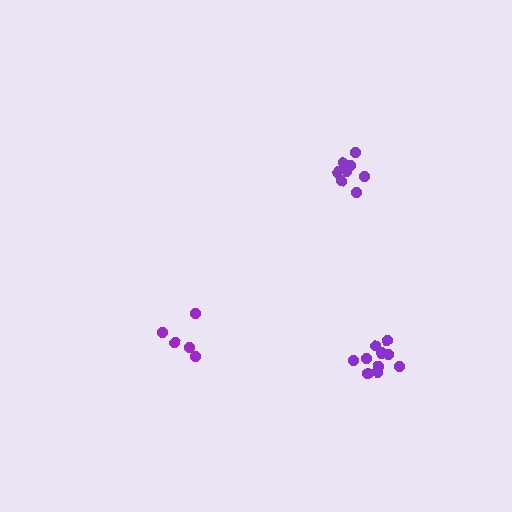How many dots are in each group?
Group 1: 9 dots, Group 2: 10 dots, Group 3: 5 dots (24 total).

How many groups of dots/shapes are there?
There are 3 groups.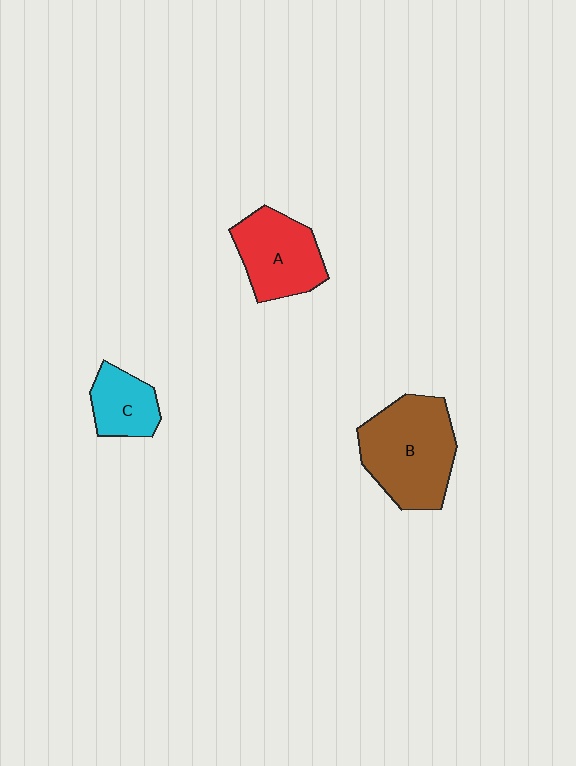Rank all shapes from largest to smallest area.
From largest to smallest: B (brown), A (red), C (cyan).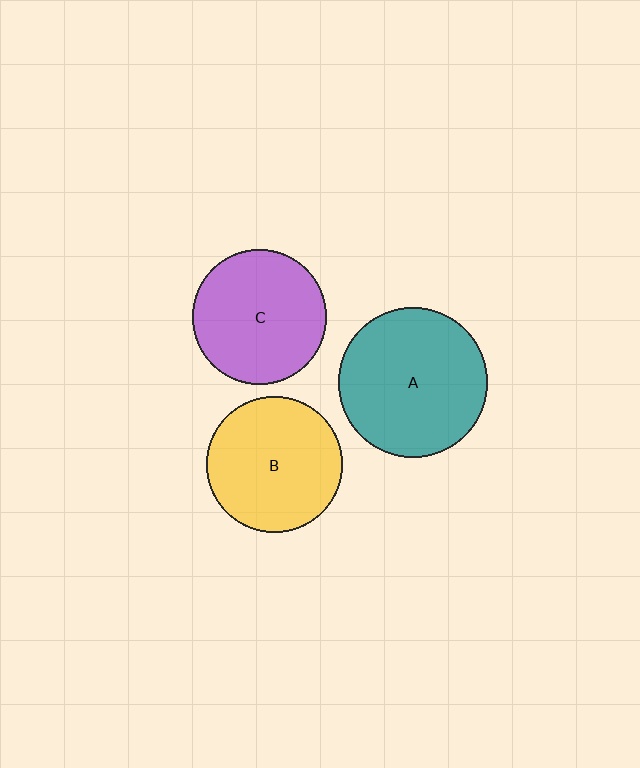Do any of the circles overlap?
No, none of the circles overlap.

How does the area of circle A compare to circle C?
Approximately 1.2 times.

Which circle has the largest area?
Circle A (teal).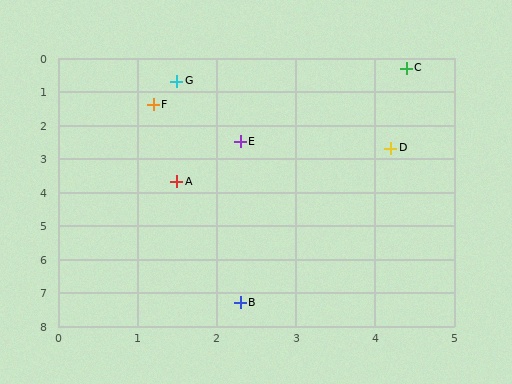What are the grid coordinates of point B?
Point B is at approximately (2.3, 7.3).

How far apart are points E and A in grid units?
Points E and A are about 1.4 grid units apart.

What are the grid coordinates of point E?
Point E is at approximately (2.3, 2.5).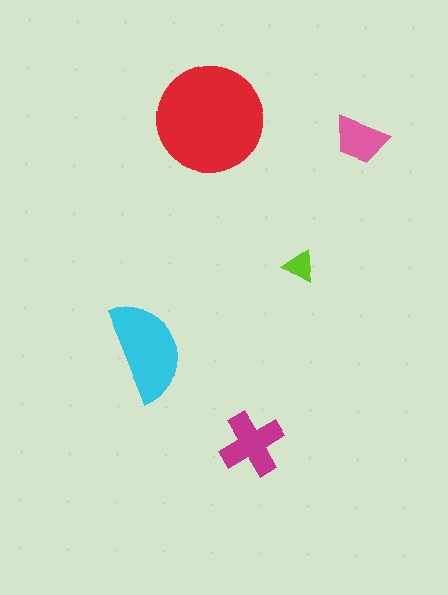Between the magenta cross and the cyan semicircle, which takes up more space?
The cyan semicircle.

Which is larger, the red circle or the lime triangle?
The red circle.